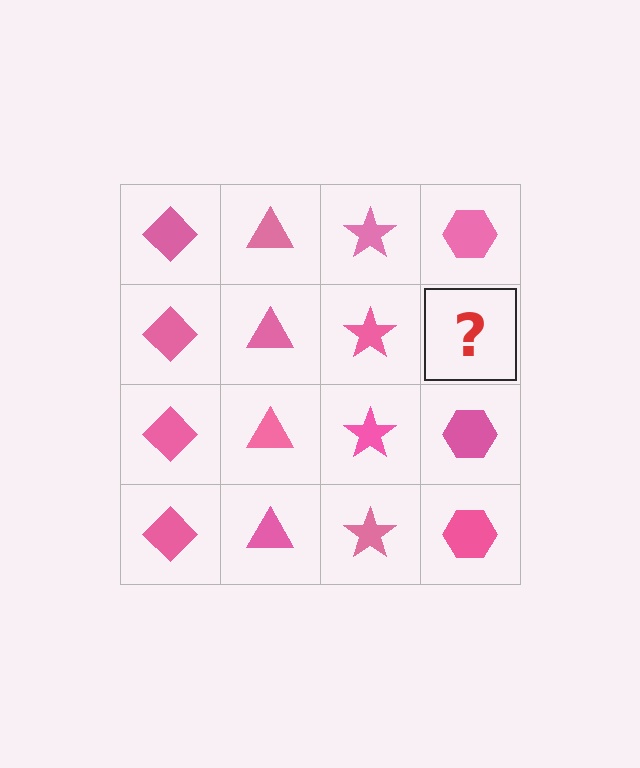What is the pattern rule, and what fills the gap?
The rule is that each column has a consistent shape. The gap should be filled with a pink hexagon.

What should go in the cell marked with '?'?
The missing cell should contain a pink hexagon.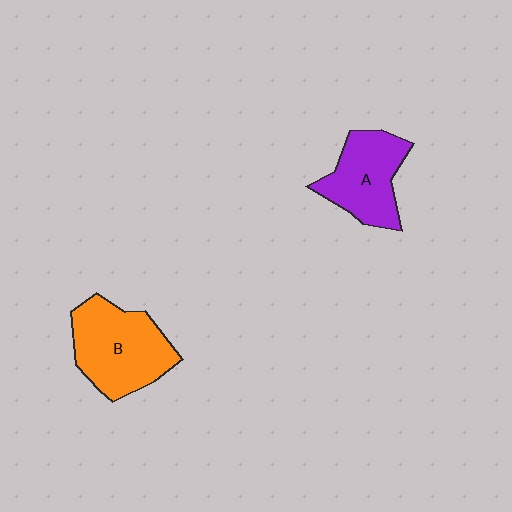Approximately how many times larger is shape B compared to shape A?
Approximately 1.2 times.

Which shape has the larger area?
Shape B (orange).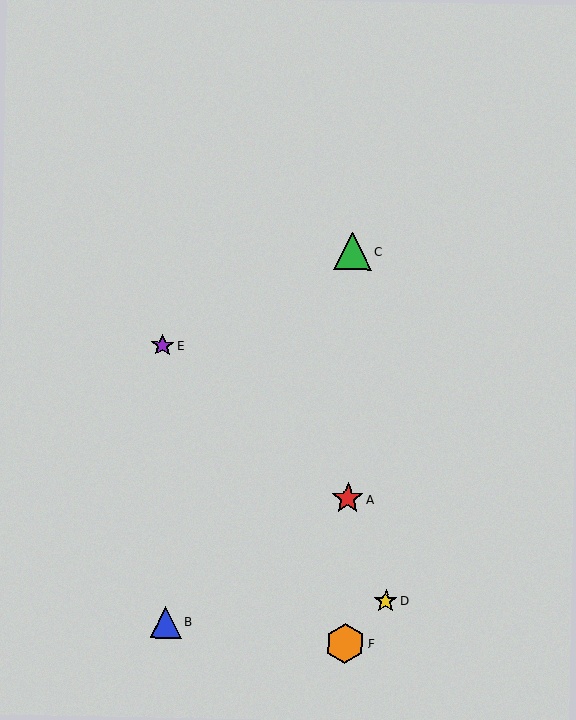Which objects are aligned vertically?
Objects A, C, F are aligned vertically.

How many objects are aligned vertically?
3 objects (A, C, F) are aligned vertically.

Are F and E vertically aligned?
No, F is at x≈345 and E is at x≈163.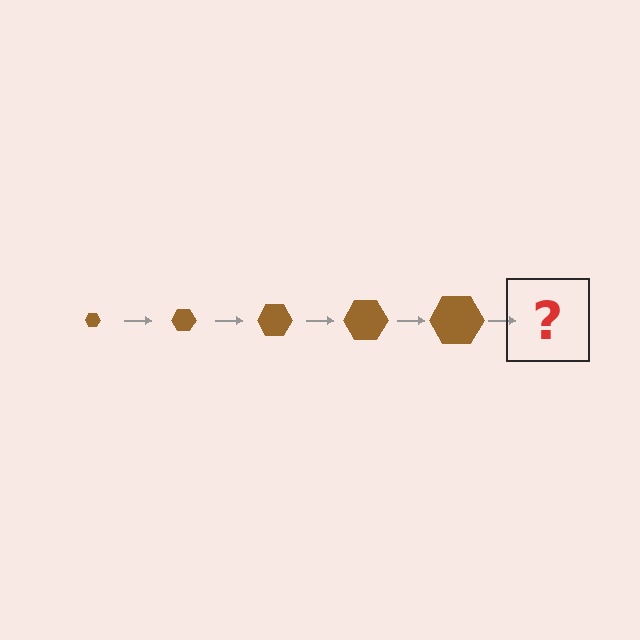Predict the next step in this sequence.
The next step is a brown hexagon, larger than the previous one.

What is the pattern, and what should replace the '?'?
The pattern is that the hexagon gets progressively larger each step. The '?' should be a brown hexagon, larger than the previous one.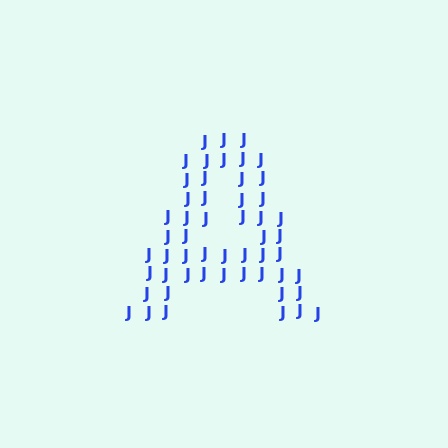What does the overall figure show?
The overall figure shows the letter A.